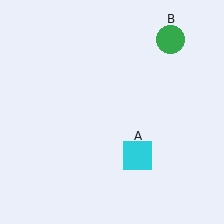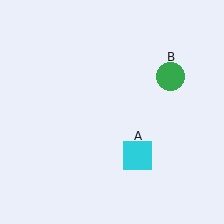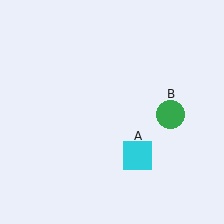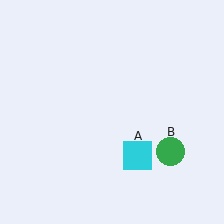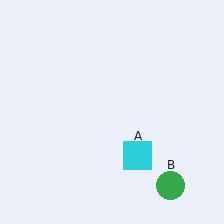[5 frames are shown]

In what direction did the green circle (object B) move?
The green circle (object B) moved down.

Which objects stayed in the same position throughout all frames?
Cyan square (object A) remained stationary.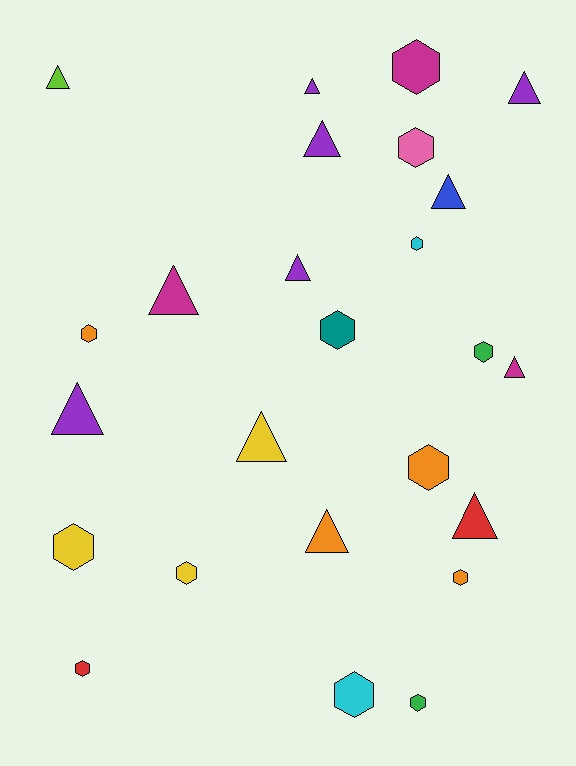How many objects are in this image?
There are 25 objects.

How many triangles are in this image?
There are 12 triangles.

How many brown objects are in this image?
There are no brown objects.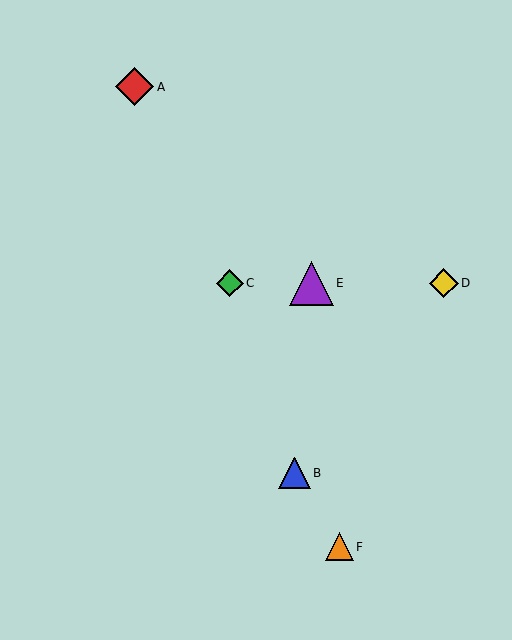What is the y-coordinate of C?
Object C is at y≈283.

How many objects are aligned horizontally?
3 objects (C, D, E) are aligned horizontally.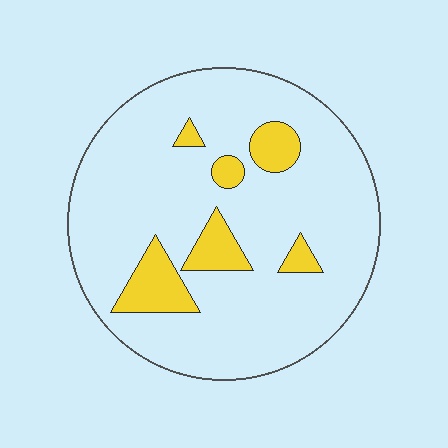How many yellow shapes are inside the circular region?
6.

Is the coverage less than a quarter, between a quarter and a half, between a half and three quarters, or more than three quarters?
Less than a quarter.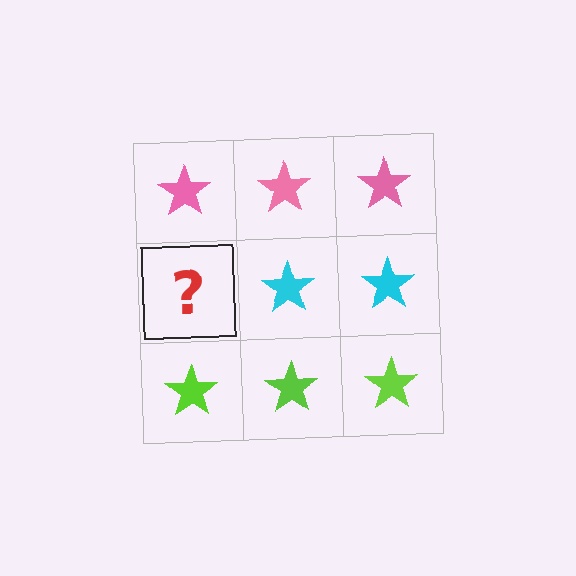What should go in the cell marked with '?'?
The missing cell should contain a cyan star.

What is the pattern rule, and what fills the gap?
The rule is that each row has a consistent color. The gap should be filled with a cyan star.